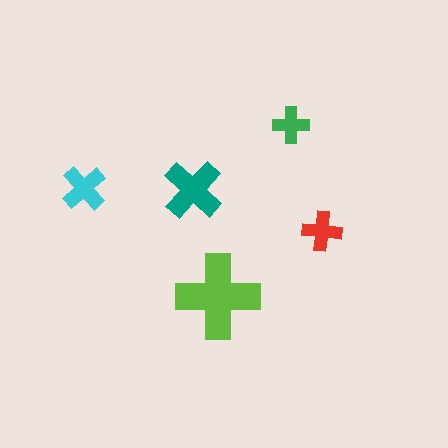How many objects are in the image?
There are 5 objects in the image.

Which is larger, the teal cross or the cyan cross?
The teal one.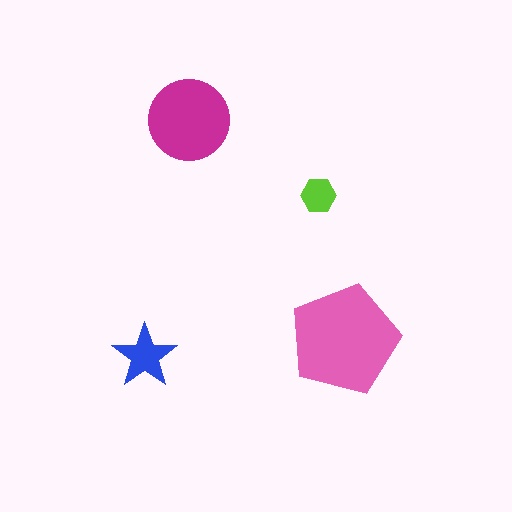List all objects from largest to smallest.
The pink pentagon, the magenta circle, the blue star, the lime hexagon.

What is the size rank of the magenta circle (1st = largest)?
2nd.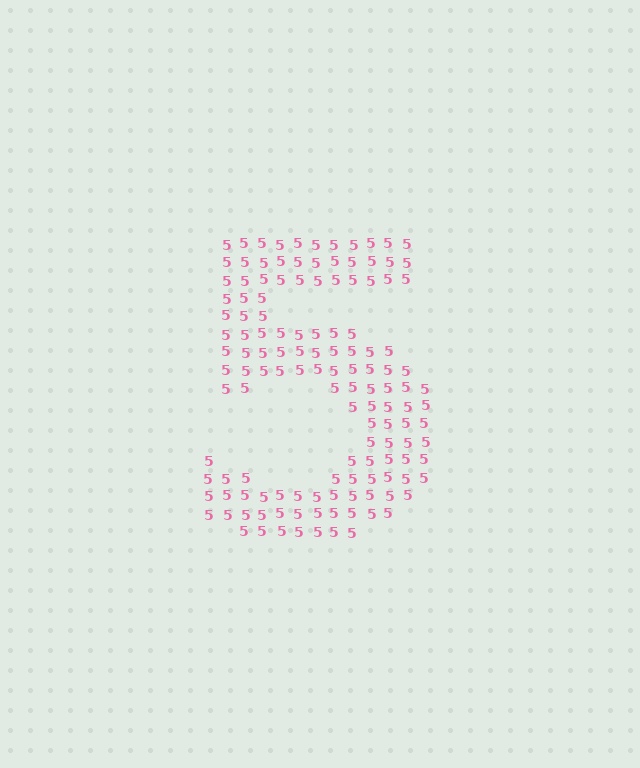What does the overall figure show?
The overall figure shows the digit 5.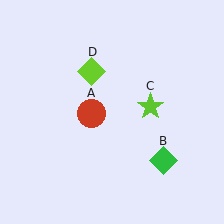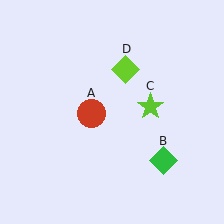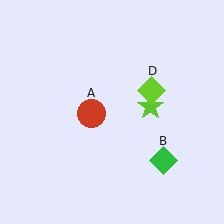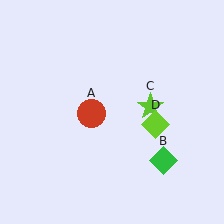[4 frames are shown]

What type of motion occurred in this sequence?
The lime diamond (object D) rotated clockwise around the center of the scene.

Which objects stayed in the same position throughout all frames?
Red circle (object A) and green diamond (object B) and lime star (object C) remained stationary.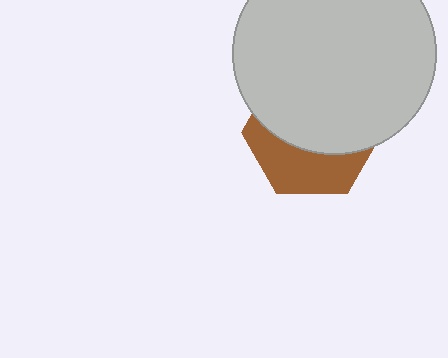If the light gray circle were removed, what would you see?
You would see the complete brown hexagon.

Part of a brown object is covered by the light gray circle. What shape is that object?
It is a hexagon.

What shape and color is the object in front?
The object in front is a light gray circle.